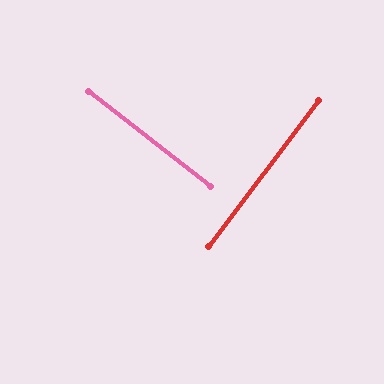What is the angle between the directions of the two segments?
Approximately 89 degrees.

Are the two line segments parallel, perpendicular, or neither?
Perpendicular — they meet at approximately 89°.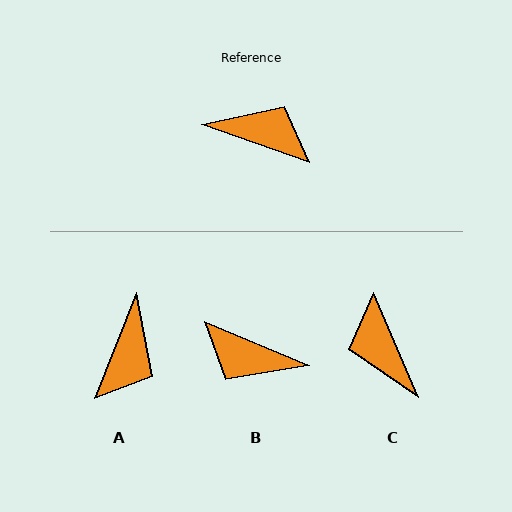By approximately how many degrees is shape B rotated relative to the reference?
Approximately 177 degrees counter-clockwise.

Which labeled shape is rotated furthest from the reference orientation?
B, about 177 degrees away.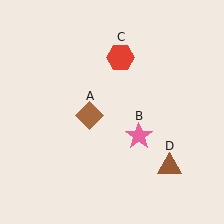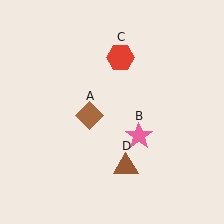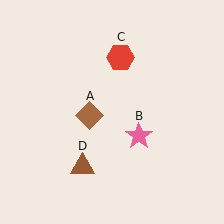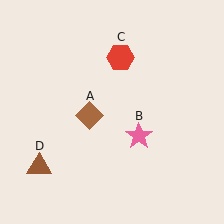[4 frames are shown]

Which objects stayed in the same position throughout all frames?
Brown diamond (object A) and pink star (object B) and red hexagon (object C) remained stationary.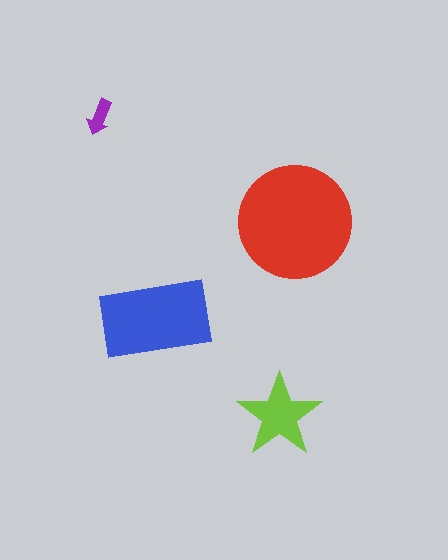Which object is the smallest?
The purple arrow.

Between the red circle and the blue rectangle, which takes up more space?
The red circle.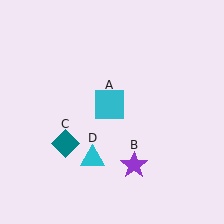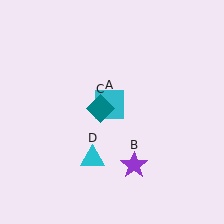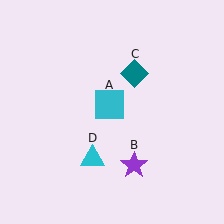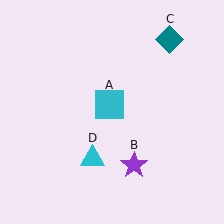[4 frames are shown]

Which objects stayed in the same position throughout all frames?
Cyan square (object A) and purple star (object B) and cyan triangle (object D) remained stationary.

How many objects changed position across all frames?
1 object changed position: teal diamond (object C).